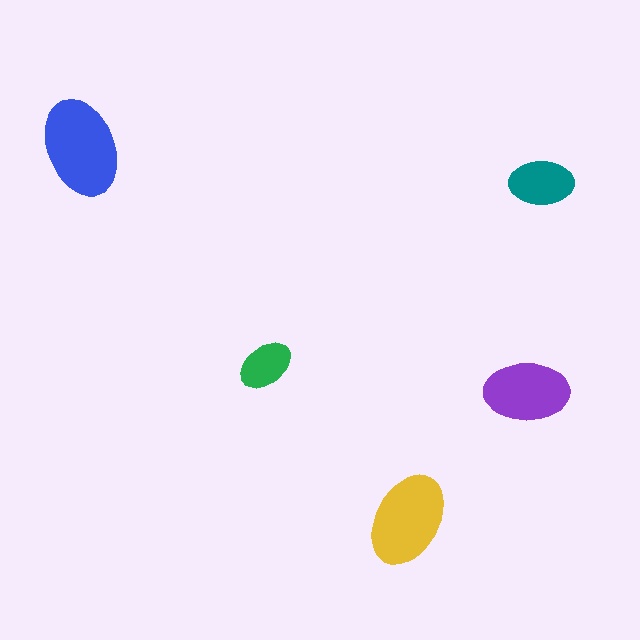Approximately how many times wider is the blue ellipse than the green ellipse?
About 2 times wider.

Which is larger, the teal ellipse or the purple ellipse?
The purple one.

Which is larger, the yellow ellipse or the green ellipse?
The yellow one.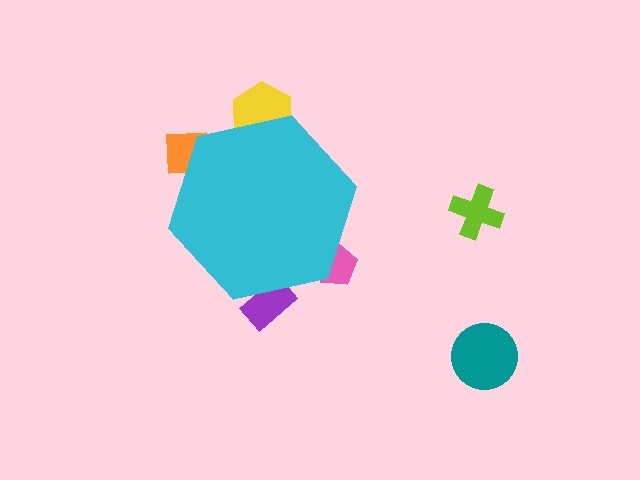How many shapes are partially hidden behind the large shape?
4 shapes are partially hidden.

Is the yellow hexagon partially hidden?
Yes, the yellow hexagon is partially hidden behind the cyan hexagon.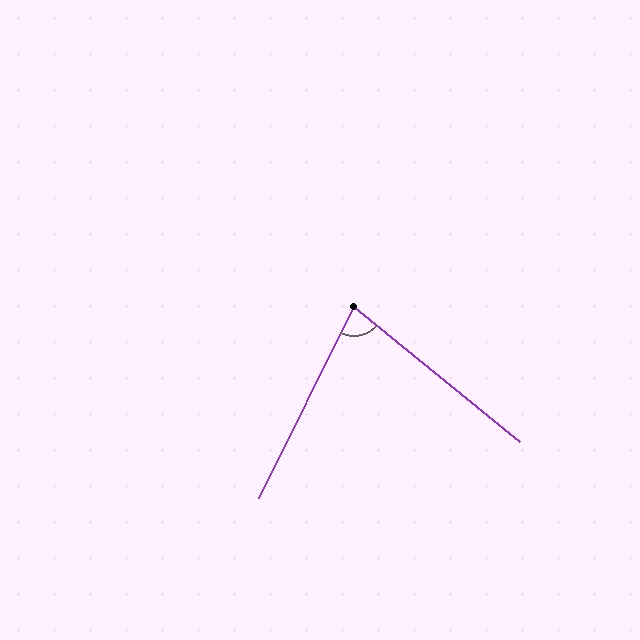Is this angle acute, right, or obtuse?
It is acute.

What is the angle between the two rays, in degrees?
Approximately 77 degrees.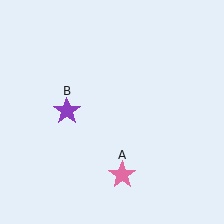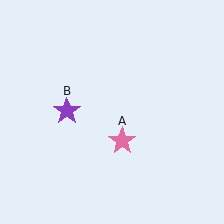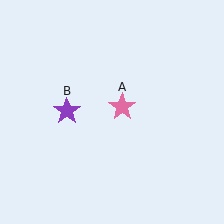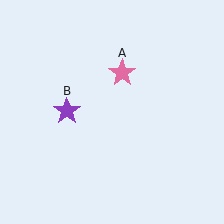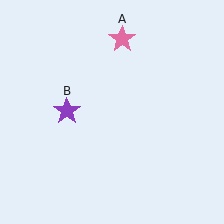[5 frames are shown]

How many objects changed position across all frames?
1 object changed position: pink star (object A).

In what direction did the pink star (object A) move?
The pink star (object A) moved up.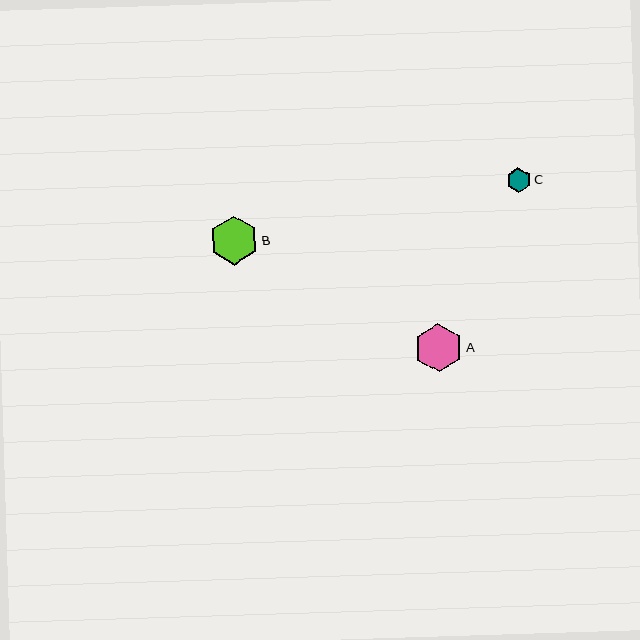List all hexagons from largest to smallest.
From largest to smallest: B, A, C.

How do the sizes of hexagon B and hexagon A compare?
Hexagon B and hexagon A are approximately the same size.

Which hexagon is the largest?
Hexagon B is the largest with a size of approximately 49 pixels.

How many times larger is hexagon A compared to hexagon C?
Hexagon A is approximately 1.9 times the size of hexagon C.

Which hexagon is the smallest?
Hexagon C is the smallest with a size of approximately 25 pixels.